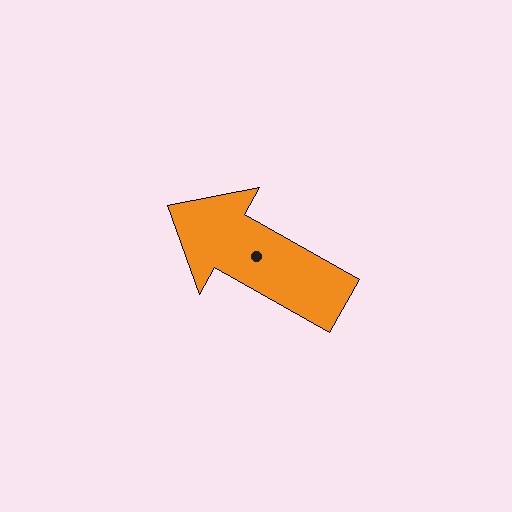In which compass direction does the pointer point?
Northwest.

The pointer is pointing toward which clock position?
Roughly 10 o'clock.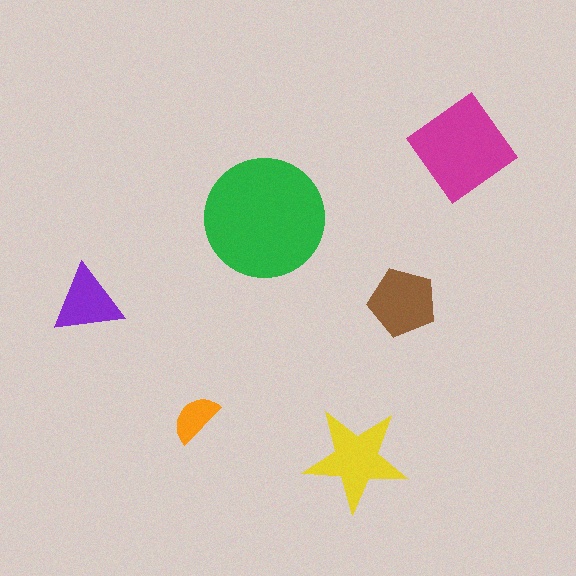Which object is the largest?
The green circle.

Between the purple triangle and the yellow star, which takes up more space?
The yellow star.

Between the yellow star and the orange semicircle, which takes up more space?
The yellow star.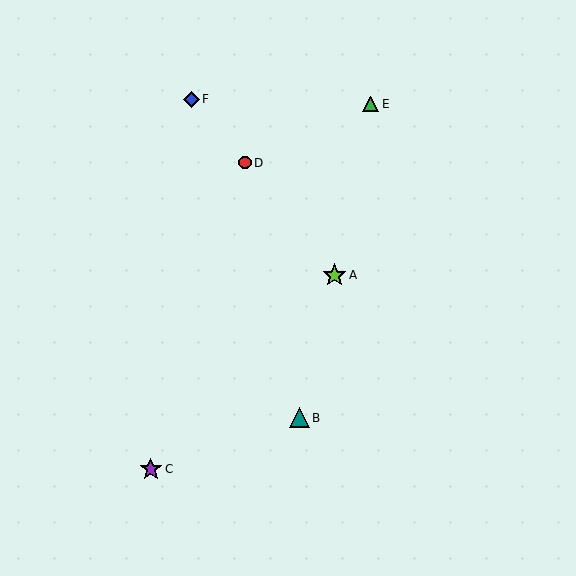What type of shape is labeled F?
Shape F is a blue diamond.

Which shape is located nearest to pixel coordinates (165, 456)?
The purple star (labeled C) at (151, 469) is nearest to that location.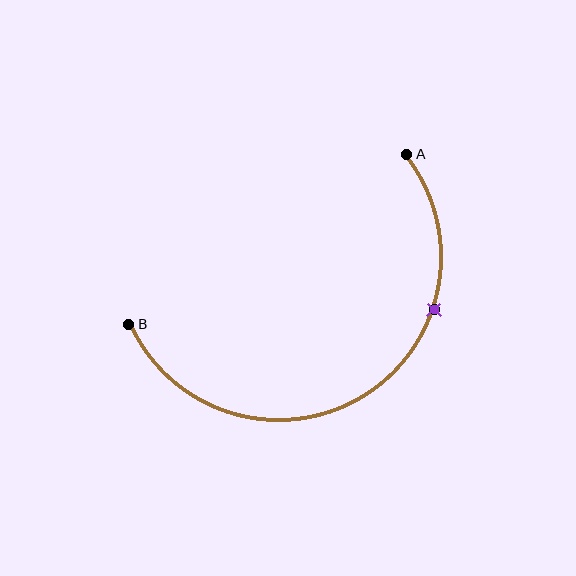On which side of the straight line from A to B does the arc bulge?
The arc bulges below the straight line connecting A and B.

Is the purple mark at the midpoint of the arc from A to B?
No. The purple mark lies on the arc but is closer to endpoint A. The arc midpoint would be at the point on the curve equidistant along the arc from both A and B.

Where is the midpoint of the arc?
The arc midpoint is the point on the curve farthest from the straight line joining A and B. It sits below that line.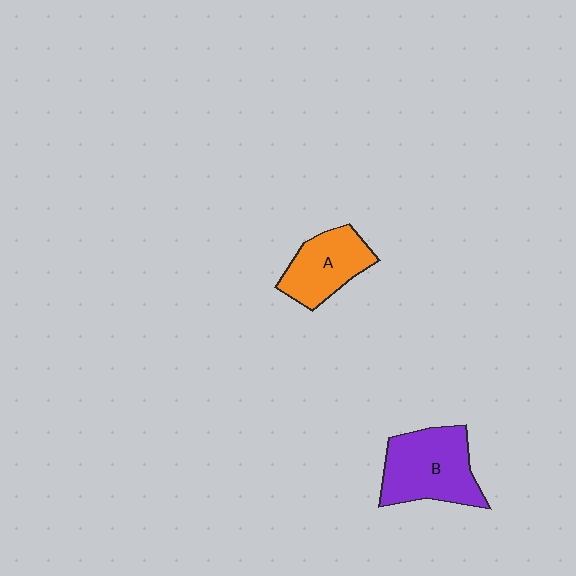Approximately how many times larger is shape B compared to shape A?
Approximately 1.4 times.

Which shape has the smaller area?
Shape A (orange).